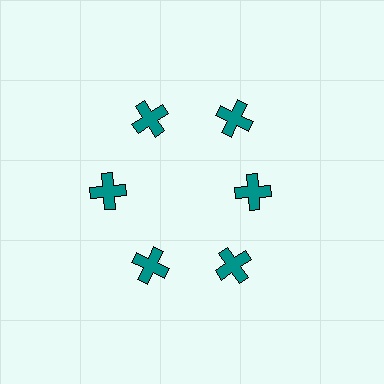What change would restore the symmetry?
The symmetry would be restored by moving it outward, back onto the ring so that all 6 crosses sit at equal angles and equal distance from the center.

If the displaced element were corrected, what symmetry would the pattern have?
It would have 6-fold rotational symmetry — the pattern would map onto itself every 60 degrees.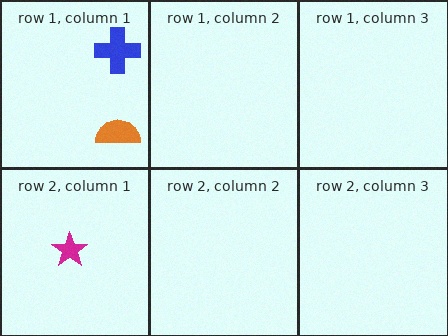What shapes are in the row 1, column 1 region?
The orange semicircle, the blue cross.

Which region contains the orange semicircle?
The row 1, column 1 region.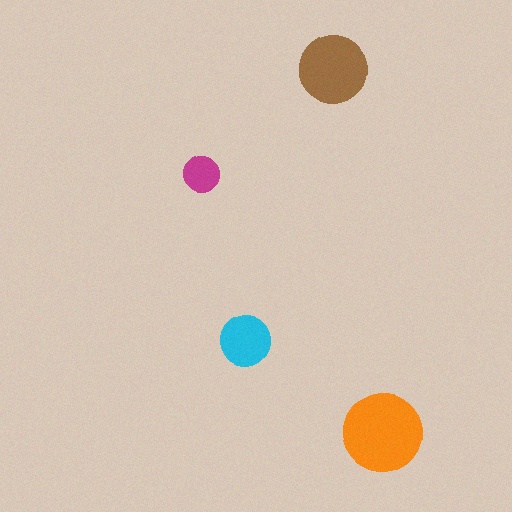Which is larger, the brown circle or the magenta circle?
The brown one.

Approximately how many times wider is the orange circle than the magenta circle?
About 2 times wider.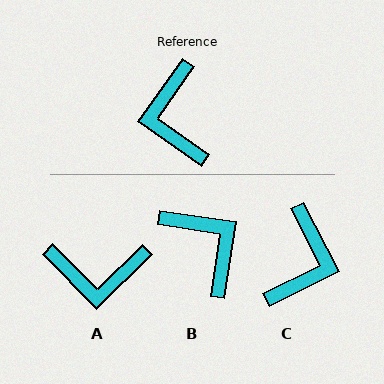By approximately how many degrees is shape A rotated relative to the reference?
Approximately 80 degrees counter-clockwise.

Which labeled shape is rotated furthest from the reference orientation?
B, about 153 degrees away.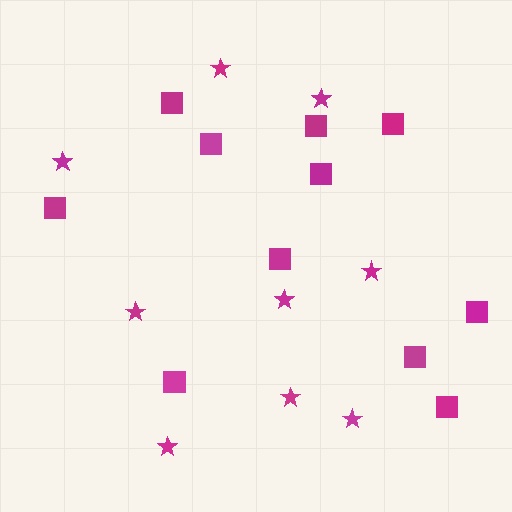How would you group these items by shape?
There are 2 groups: one group of stars (9) and one group of squares (11).